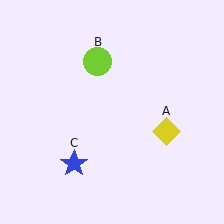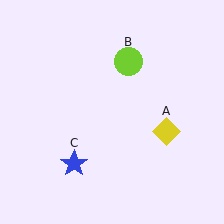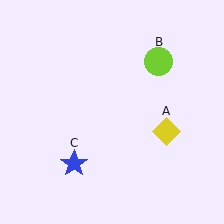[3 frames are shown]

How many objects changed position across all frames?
1 object changed position: lime circle (object B).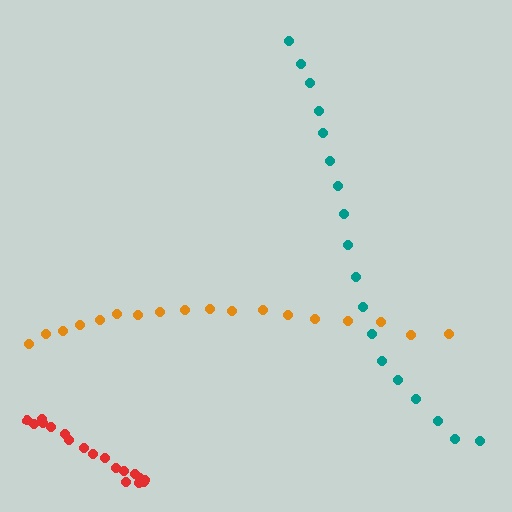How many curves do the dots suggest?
There are 3 distinct paths.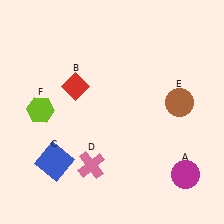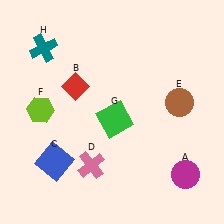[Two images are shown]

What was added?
A green square (G), a teal cross (H) were added in Image 2.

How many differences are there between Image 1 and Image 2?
There are 2 differences between the two images.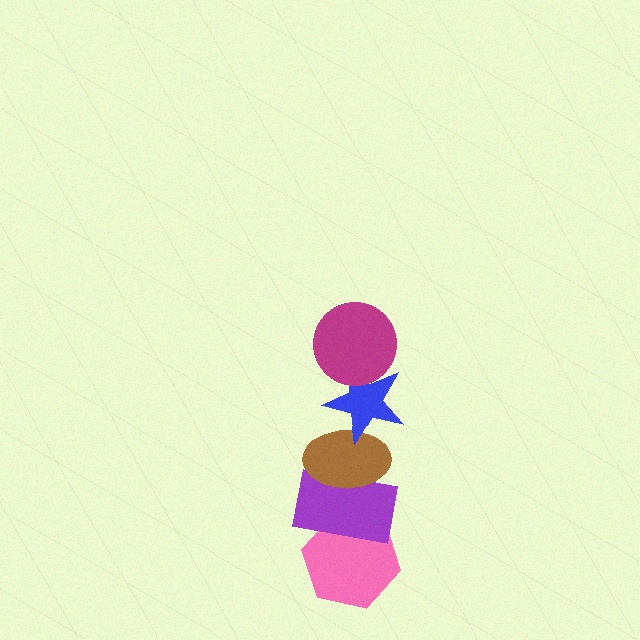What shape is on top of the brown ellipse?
The blue star is on top of the brown ellipse.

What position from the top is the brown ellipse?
The brown ellipse is 3rd from the top.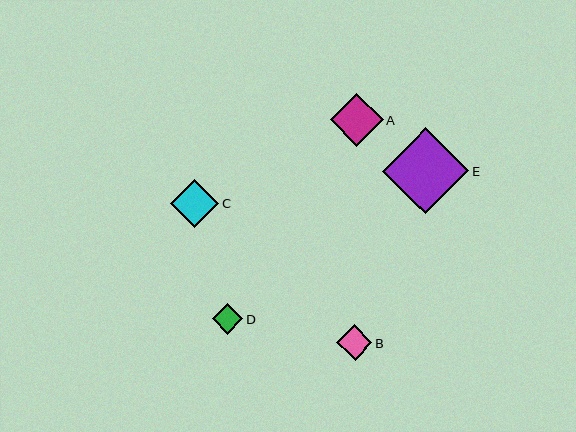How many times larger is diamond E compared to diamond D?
Diamond E is approximately 2.8 times the size of diamond D.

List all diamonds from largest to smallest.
From largest to smallest: E, A, C, B, D.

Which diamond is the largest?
Diamond E is the largest with a size of approximately 86 pixels.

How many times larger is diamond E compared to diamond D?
Diamond E is approximately 2.8 times the size of diamond D.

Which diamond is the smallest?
Diamond D is the smallest with a size of approximately 31 pixels.